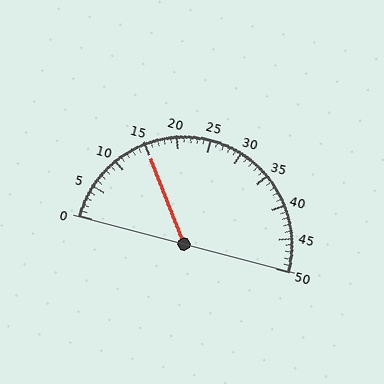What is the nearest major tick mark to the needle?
The nearest major tick mark is 15.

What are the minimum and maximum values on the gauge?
The gauge ranges from 0 to 50.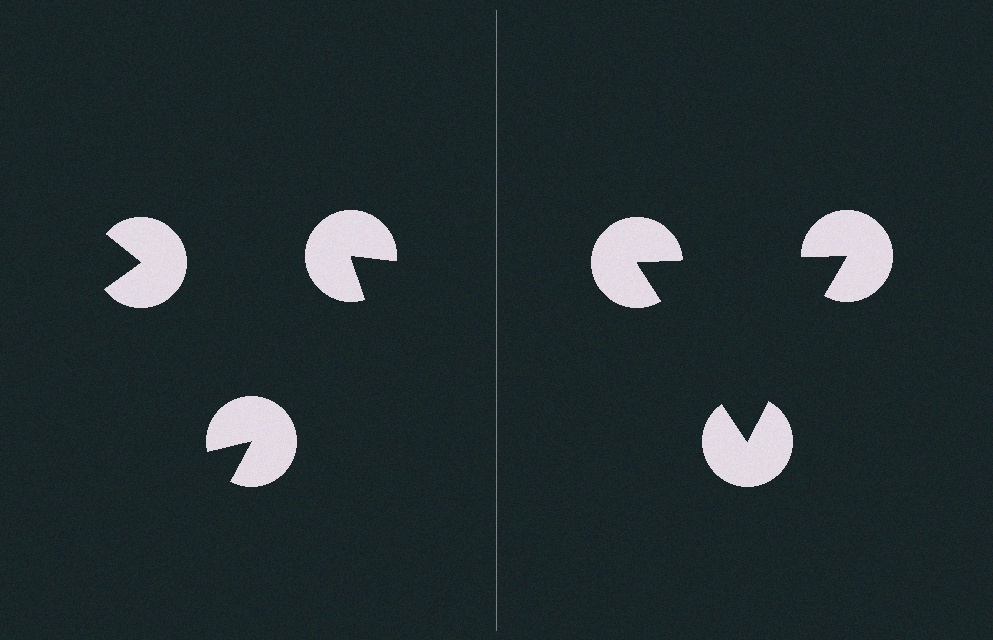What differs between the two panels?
The pac-man discs are positioned identically on both sides; only the wedge orientations differ. On the right they align to a triangle; on the left they are misaligned.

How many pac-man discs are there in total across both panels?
6 — 3 on each side.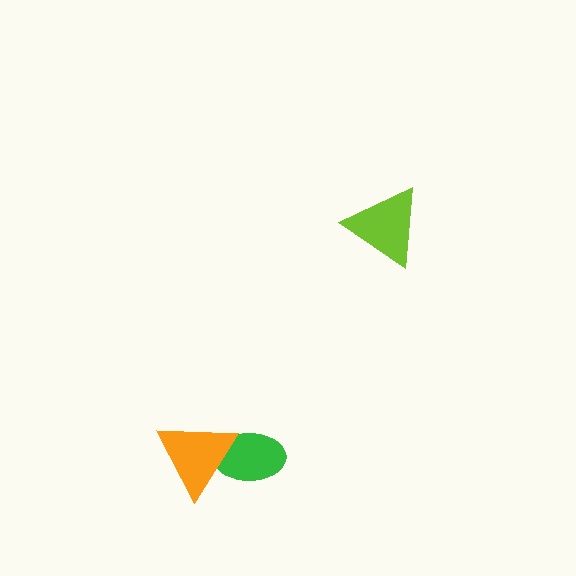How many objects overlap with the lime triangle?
0 objects overlap with the lime triangle.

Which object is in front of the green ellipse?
The orange triangle is in front of the green ellipse.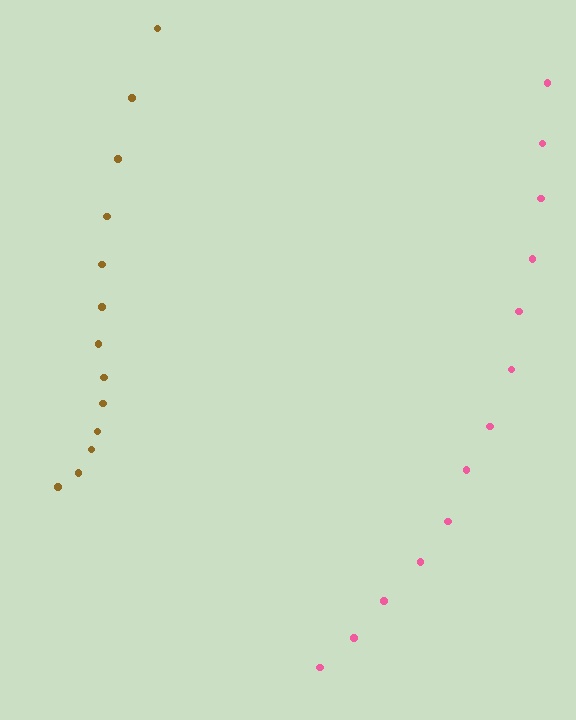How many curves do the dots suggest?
There are 2 distinct paths.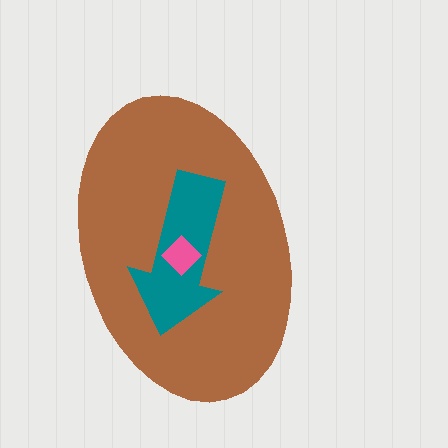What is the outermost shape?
The brown ellipse.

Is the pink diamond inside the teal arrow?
Yes.